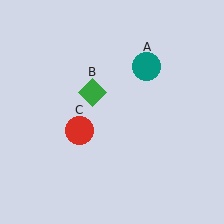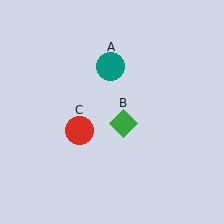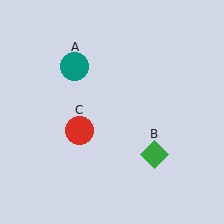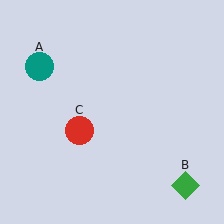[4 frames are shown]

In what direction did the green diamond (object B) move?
The green diamond (object B) moved down and to the right.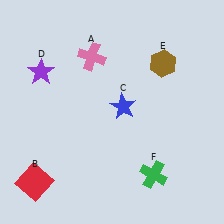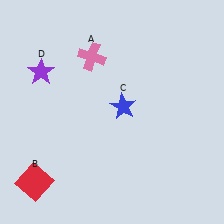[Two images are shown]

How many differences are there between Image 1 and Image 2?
There are 2 differences between the two images.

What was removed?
The brown hexagon (E), the green cross (F) were removed in Image 2.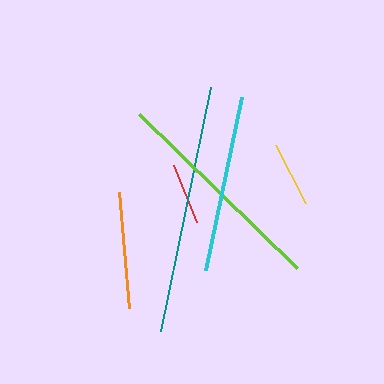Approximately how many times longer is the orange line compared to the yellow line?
The orange line is approximately 1.8 times the length of the yellow line.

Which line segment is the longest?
The teal line is the longest at approximately 249 pixels.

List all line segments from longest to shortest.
From longest to shortest: teal, lime, cyan, orange, yellow, red.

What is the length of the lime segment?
The lime segment is approximately 221 pixels long.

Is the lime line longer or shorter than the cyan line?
The lime line is longer than the cyan line.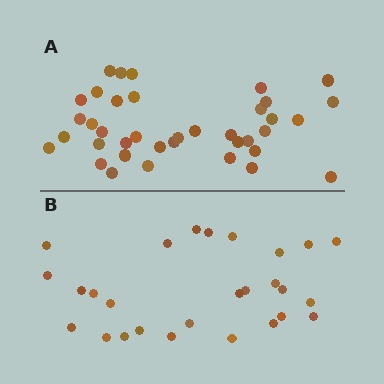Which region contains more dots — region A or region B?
Region A (the top region) has more dots.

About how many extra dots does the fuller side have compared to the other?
Region A has roughly 12 or so more dots than region B.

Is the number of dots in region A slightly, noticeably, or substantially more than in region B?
Region A has noticeably more, but not dramatically so. The ratio is roughly 1.4 to 1.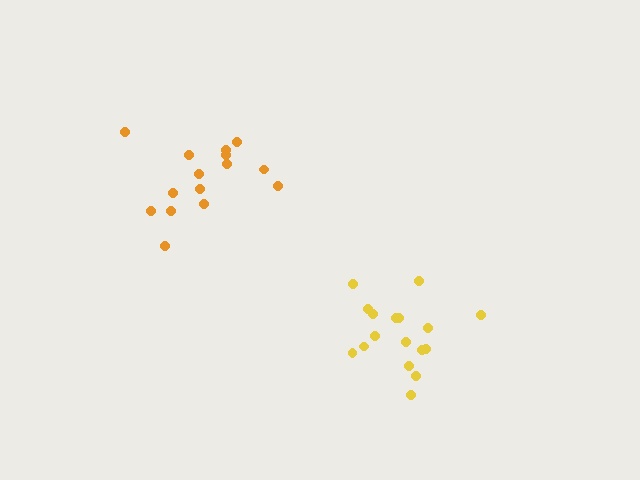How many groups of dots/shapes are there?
There are 2 groups.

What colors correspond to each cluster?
The clusters are colored: orange, yellow.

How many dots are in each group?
Group 1: 15 dots, Group 2: 17 dots (32 total).